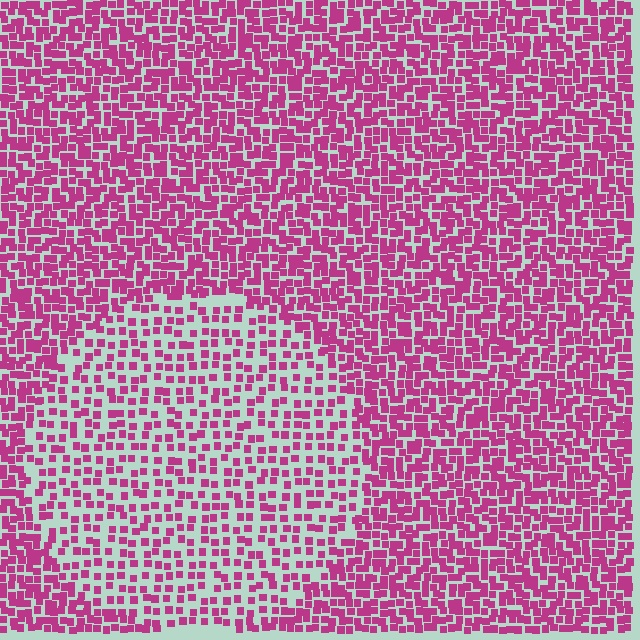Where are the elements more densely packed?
The elements are more densely packed outside the circle boundary.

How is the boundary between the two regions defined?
The boundary is defined by a change in element density (approximately 1.9x ratio). All elements are the same color, size, and shape.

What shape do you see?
I see a circle.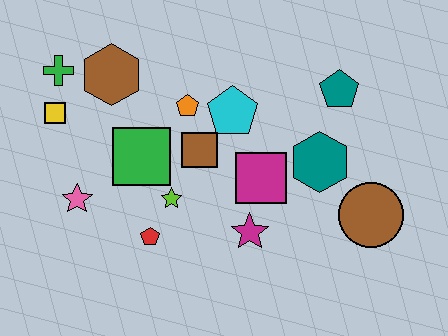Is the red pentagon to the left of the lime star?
Yes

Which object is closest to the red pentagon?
The lime star is closest to the red pentagon.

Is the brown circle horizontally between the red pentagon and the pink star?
No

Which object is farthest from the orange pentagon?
The brown circle is farthest from the orange pentagon.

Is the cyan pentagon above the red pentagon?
Yes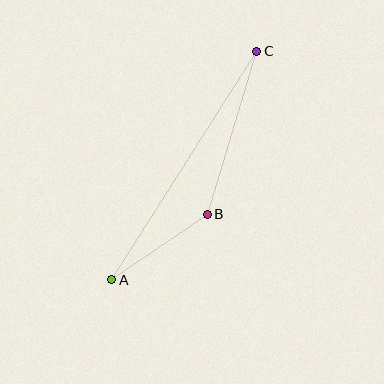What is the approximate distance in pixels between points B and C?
The distance between B and C is approximately 170 pixels.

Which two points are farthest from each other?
Points A and C are farthest from each other.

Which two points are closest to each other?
Points A and B are closest to each other.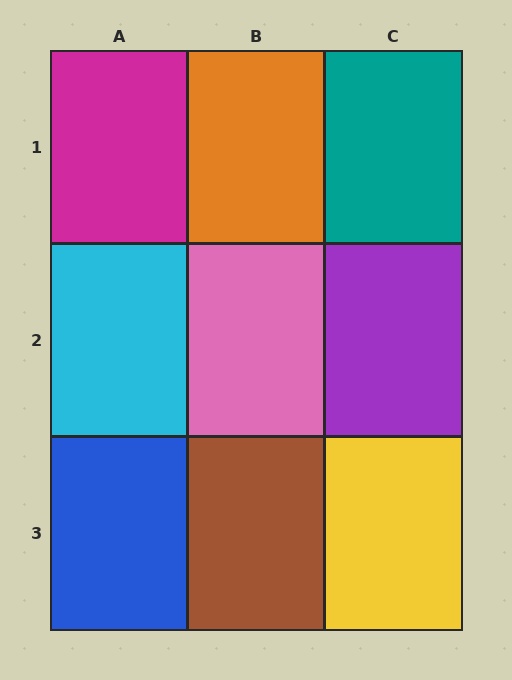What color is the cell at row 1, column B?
Orange.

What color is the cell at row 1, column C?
Teal.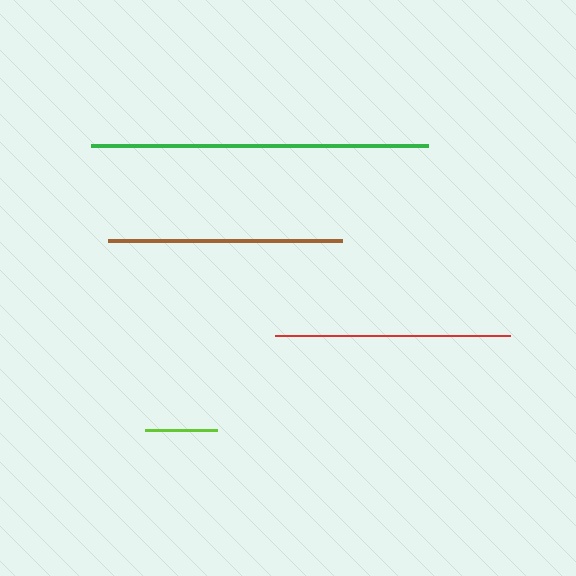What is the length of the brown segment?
The brown segment is approximately 234 pixels long.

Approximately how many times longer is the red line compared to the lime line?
The red line is approximately 3.3 times the length of the lime line.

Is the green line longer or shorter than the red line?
The green line is longer than the red line.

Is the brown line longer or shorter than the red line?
The red line is longer than the brown line.